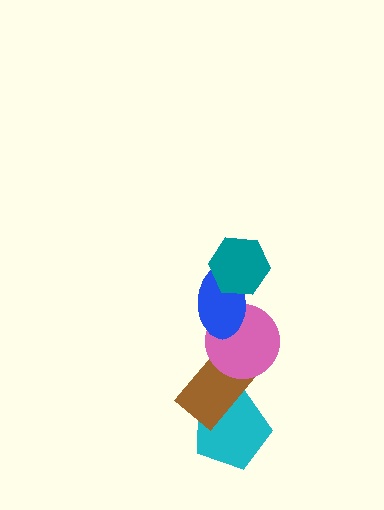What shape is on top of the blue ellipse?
The teal hexagon is on top of the blue ellipse.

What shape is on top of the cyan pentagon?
The brown rectangle is on top of the cyan pentagon.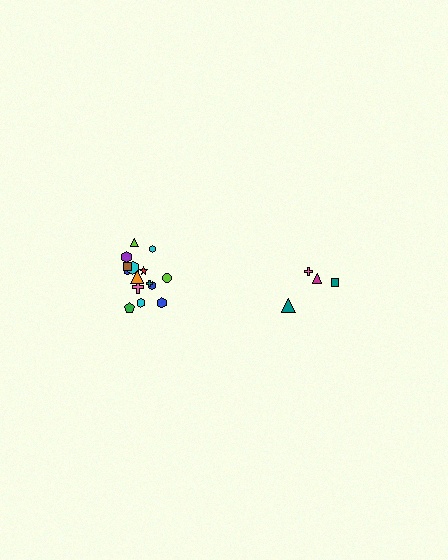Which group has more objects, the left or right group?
The left group.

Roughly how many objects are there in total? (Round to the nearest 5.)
Roughly 20 objects in total.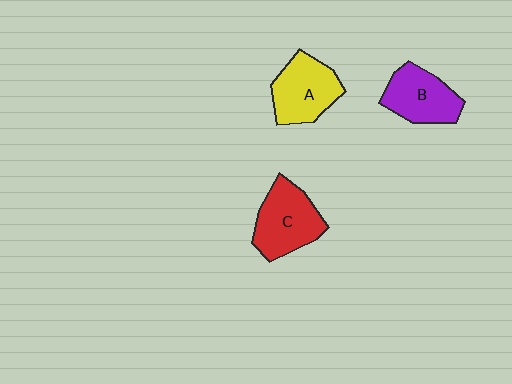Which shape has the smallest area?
Shape B (purple).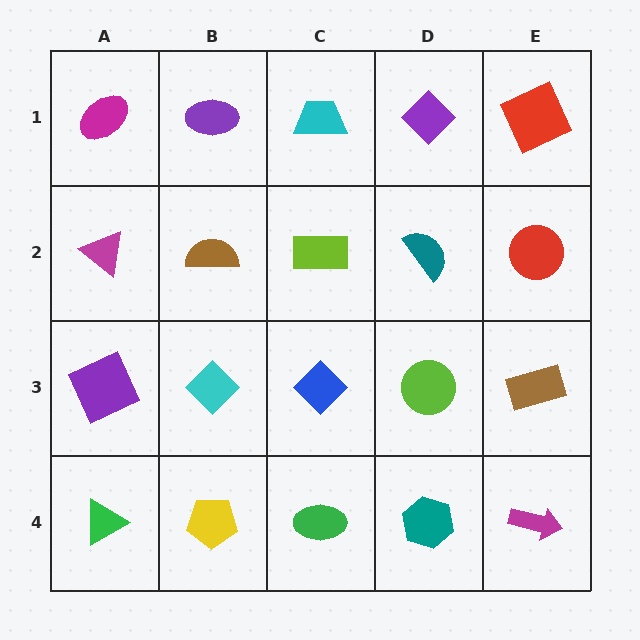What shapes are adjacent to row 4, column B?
A cyan diamond (row 3, column B), a green triangle (row 4, column A), a green ellipse (row 4, column C).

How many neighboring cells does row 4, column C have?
3.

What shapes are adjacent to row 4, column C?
A blue diamond (row 3, column C), a yellow pentagon (row 4, column B), a teal hexagon (row 4, column D).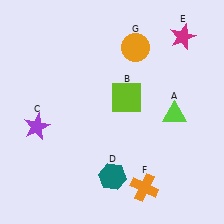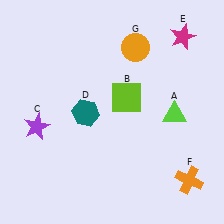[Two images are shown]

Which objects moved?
The objects that moved are: the teal hexagon (D), the orange cross (F).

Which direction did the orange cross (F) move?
The orange cross (F) moved right.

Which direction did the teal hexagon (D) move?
The teal hexagon (D) moved up.